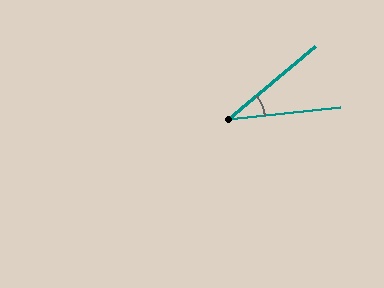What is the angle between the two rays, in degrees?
Approximately 34 degrees.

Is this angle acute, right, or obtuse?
It is acute.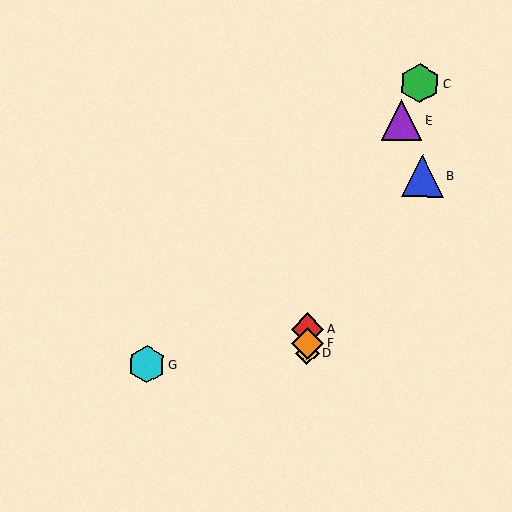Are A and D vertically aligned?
Yes, both are at x≈307.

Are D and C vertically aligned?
No, D is at x≈307 and C is at x≈420.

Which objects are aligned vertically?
Objects A, D, F are aligned vertically.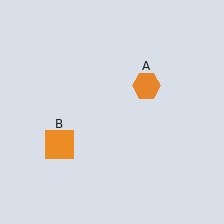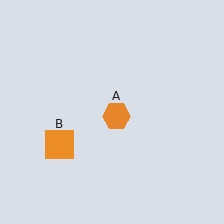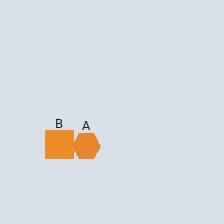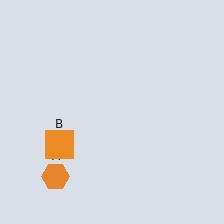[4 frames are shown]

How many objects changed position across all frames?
1 object changed position: orange hexagon (object A).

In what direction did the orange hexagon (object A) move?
The orange hexagon (object A) moved down and to the left.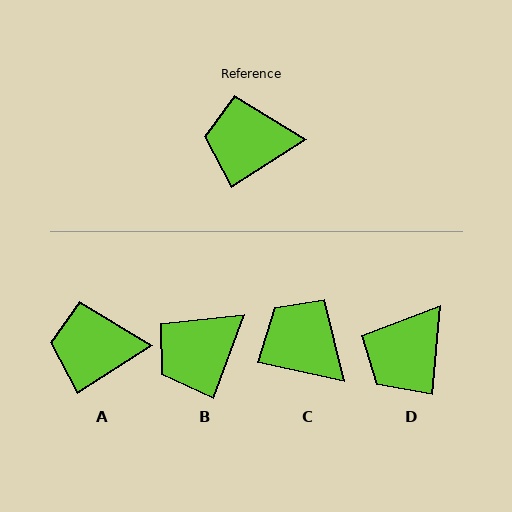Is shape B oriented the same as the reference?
No, it is off by about 37 degrees.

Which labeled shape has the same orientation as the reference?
A.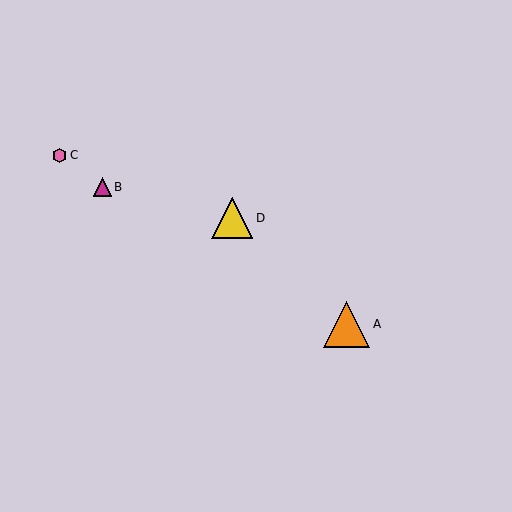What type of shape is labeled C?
Shape C is a pink hexagon.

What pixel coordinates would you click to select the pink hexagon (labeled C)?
Click at (59, 155) to select the pink hexagon C.